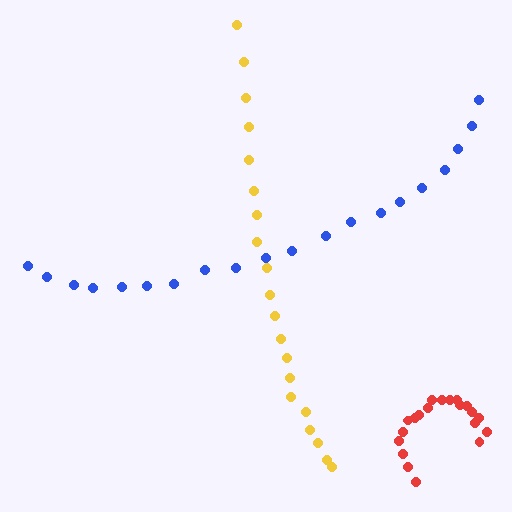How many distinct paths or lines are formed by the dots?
There are 3 distinct paths.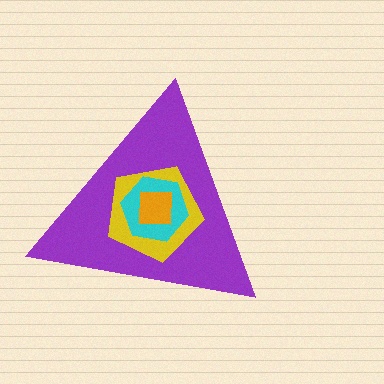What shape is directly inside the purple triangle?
The yellow pentagon.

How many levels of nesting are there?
4.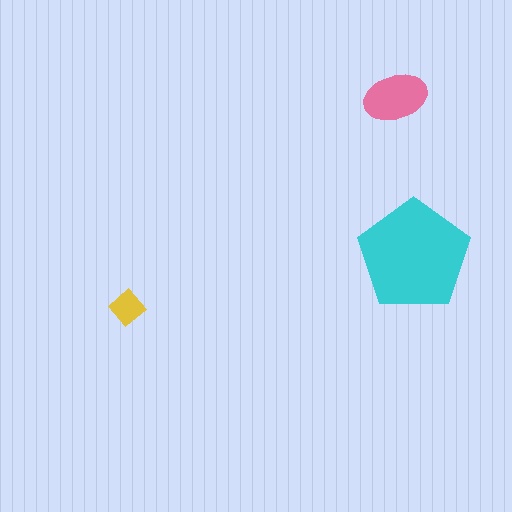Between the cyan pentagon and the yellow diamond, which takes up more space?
The cyan pentagon.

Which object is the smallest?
The yellow diamond.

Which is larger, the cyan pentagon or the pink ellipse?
The cyan pentagon.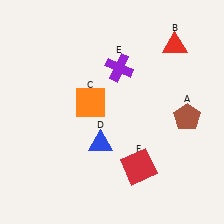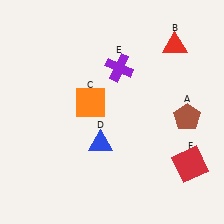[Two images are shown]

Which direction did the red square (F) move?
The red square (F) moved right.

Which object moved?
The red square (F) moved right.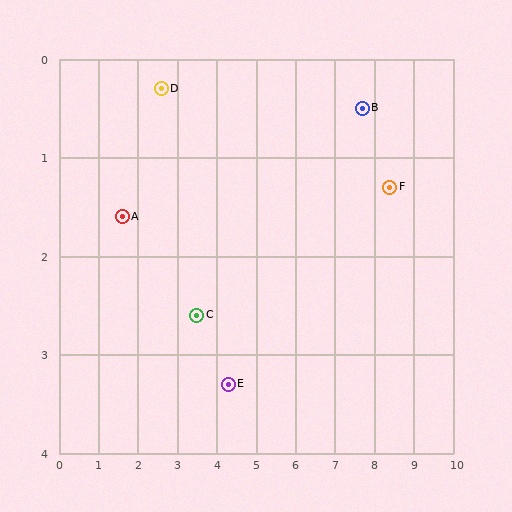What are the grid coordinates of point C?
Point C is at approximately (3.5, 2.6).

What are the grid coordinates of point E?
Point E is at approximately (4.3, 3.3).